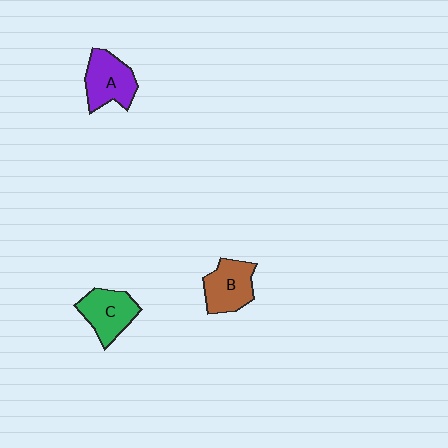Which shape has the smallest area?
Shape B (brown).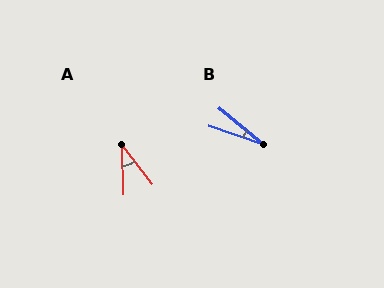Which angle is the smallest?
B, at approximately 21 degrees.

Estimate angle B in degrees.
Approximately 21 degrees.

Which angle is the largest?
A, at approximately 35 degrees.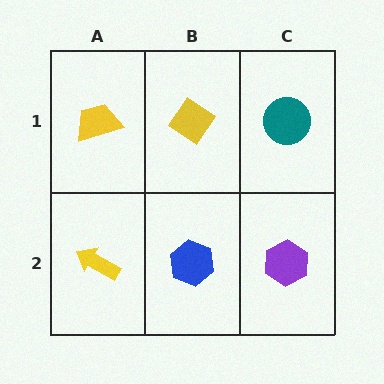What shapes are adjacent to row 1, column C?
A purple hexagon (row 2, column C), a yellow diamond (row 1, column B).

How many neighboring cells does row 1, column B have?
3.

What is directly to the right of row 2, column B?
A purple hexagon.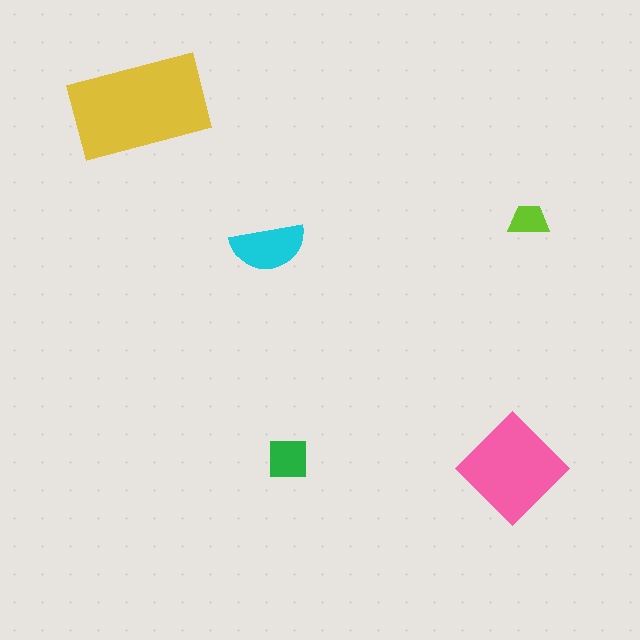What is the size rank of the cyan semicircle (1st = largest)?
3rd.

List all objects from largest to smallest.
The yellow rectangle, the pink diamond, the cyan semicircle, the green square, the lime trapezoid.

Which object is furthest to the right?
The lime trapezoid is rightmost.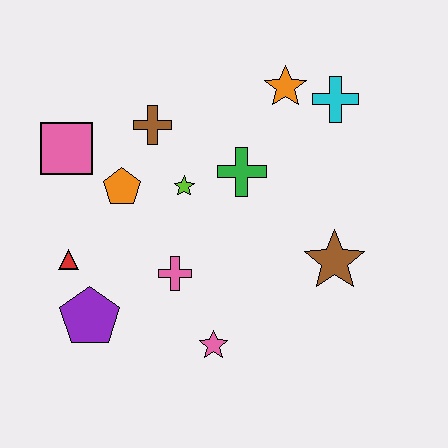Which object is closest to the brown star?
The green cross is closest to the brown star.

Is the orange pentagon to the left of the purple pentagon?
No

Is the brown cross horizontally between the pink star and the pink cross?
No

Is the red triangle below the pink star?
No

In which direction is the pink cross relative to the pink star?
The pink cross is above the pink star.